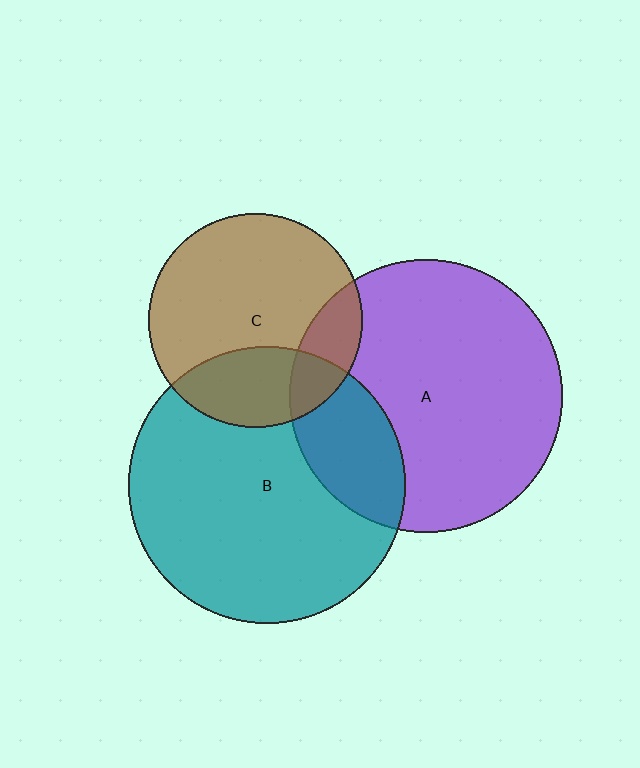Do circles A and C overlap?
Yes.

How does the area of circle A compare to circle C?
Approximately 1.6 times.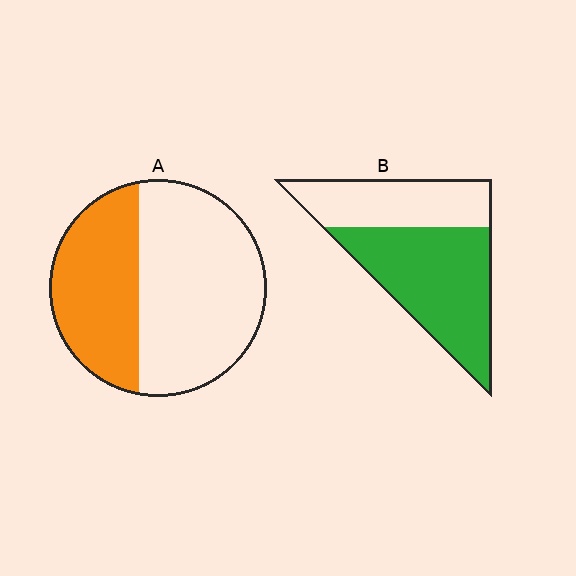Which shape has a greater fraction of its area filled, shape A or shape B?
Shape B.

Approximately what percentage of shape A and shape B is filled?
A is approximately 40% and B is approximately 60%.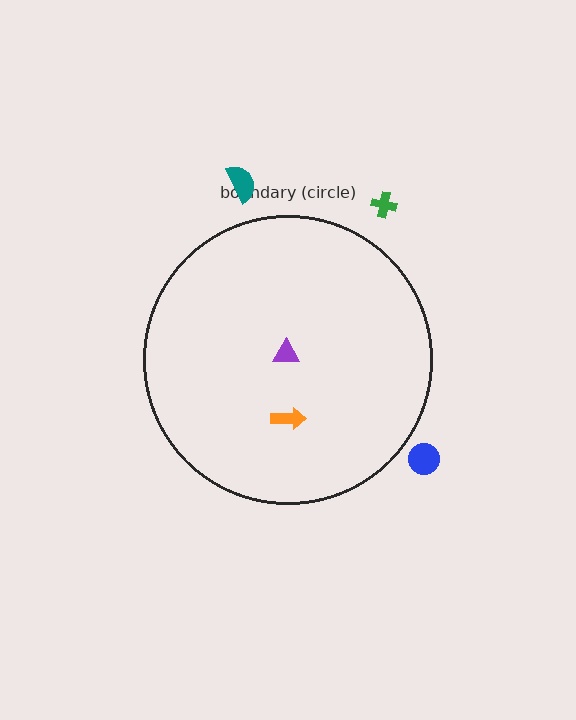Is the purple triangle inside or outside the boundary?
Inside.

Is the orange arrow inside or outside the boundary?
Inside.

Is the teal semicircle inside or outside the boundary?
Outside.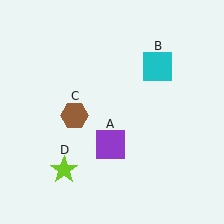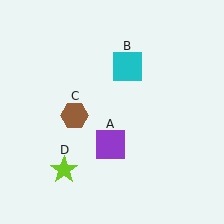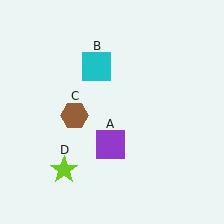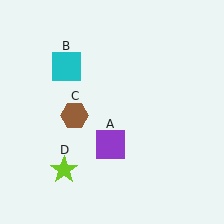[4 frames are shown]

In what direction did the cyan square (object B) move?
The cyan square (object B) moved left.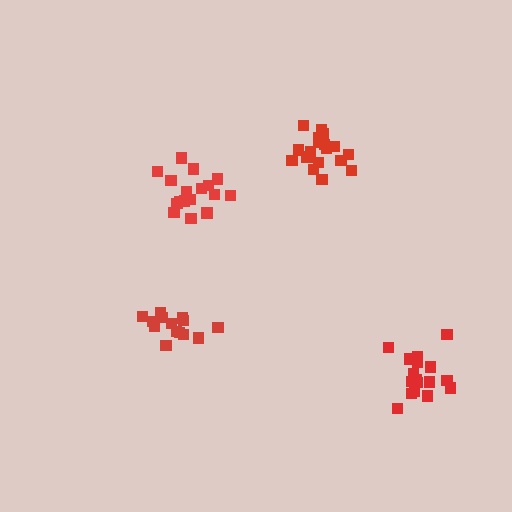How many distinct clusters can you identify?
There are 4 distinct clusters.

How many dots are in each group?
Group 1: 17 dots, Group 2: 20 dots, Group 3: 15 dots, Group 4: 17 dots (69 total).